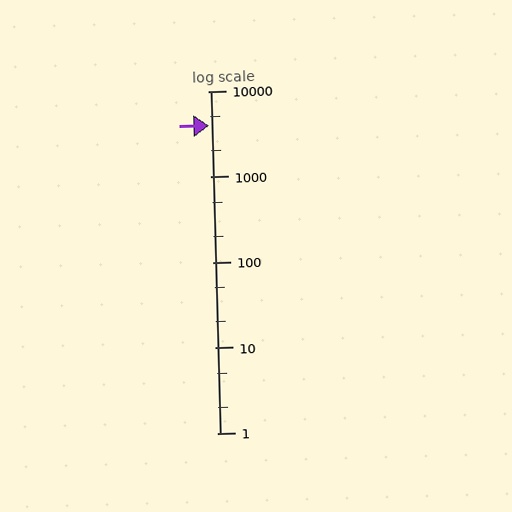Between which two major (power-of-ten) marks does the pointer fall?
The pointer is between 1000 and 10000.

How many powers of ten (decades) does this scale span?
The scale spans 4 decades, from 1 to 10000.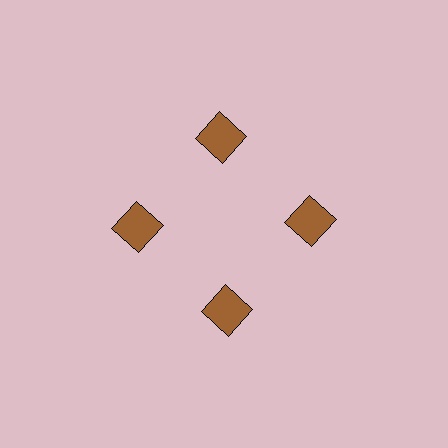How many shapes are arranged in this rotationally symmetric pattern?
There are 4 shapes, arranged in 4 groups of 1.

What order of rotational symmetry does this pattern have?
This pattern has 4-fold rotational symmetry.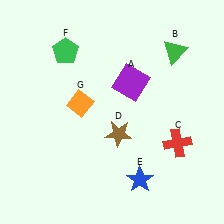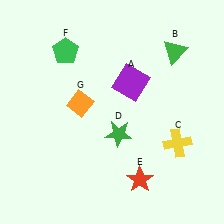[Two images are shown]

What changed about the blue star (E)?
In Image 1, E is blue. In Image 2, it changed to red.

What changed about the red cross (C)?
In Image 1, C is red. In Image 2, it changed to yellow.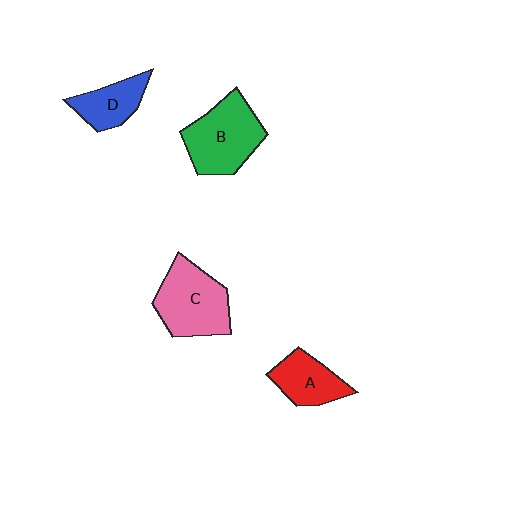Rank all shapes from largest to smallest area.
From largest to smallest: B (green), C (pink), A (red), D (blue).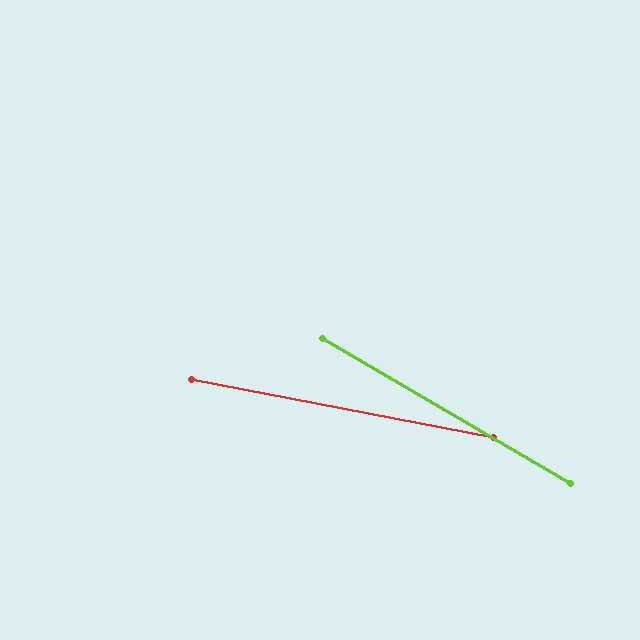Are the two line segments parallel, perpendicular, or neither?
Neither parallel nor perpendicular — they differ by about 19°.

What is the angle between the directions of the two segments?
Approximately 19 degrees.